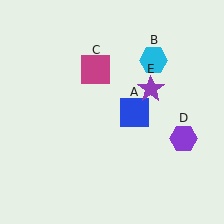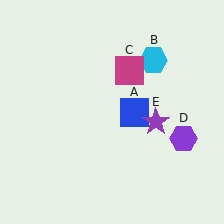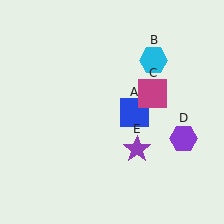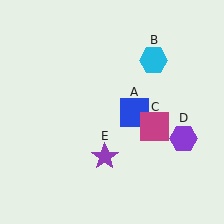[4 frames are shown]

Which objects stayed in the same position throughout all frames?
Blue square (object A) and cyan hexagon (object B) and purple hexagon (object D) remained stationary.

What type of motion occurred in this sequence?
The magenta square (object C), purple star (object E) rotated clockwise around the center of the scene.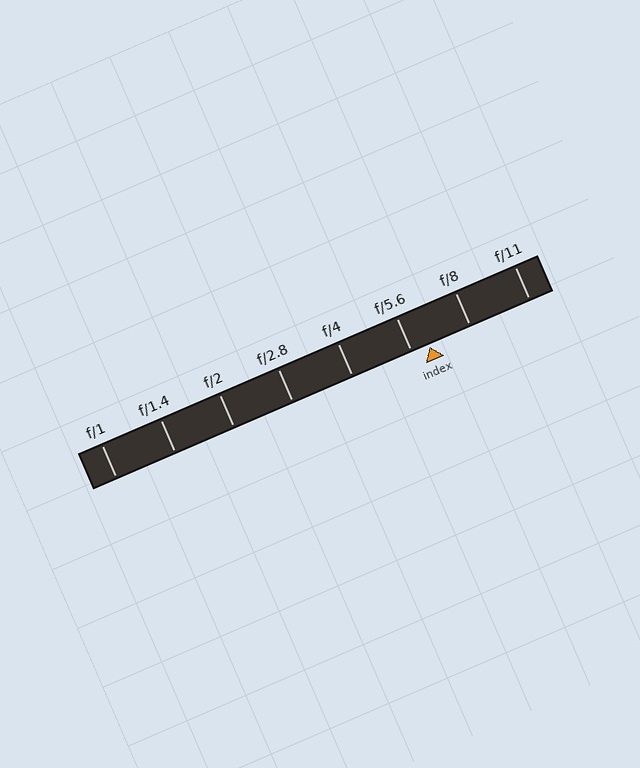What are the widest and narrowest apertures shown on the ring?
The widest aperture shown is f/1 and the narrowest is f/11.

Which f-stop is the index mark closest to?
The index mark is closest to f/5.6.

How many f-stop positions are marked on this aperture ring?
There are 8 f-stop positions marked.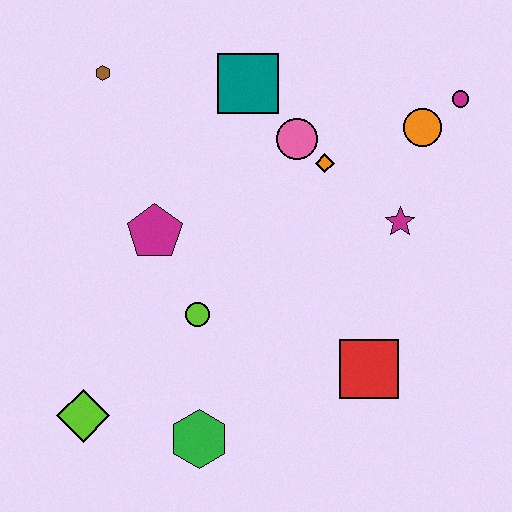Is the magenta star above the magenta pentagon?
Yes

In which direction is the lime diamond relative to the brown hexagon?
The lime diamond is below the brown hexagon.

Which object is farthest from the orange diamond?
The lime diamond is farthest from the orange diamond.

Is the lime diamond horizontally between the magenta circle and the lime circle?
No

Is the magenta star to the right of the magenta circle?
No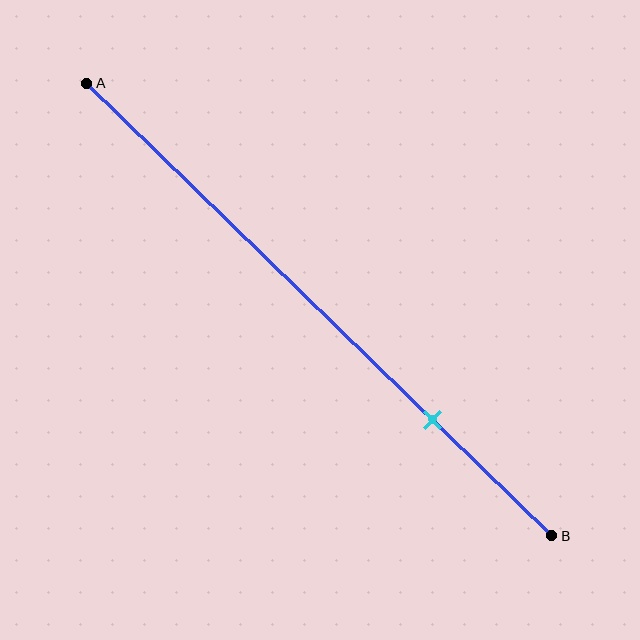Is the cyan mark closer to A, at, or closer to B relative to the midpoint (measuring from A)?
The cyan mark is closer to point B than the midpoint of segment AB.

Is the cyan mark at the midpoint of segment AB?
No, the mark is at about 75% from A, not at the 50% midpoint.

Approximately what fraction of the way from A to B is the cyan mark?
The cyan mark is approximately 75% of the way from A to B.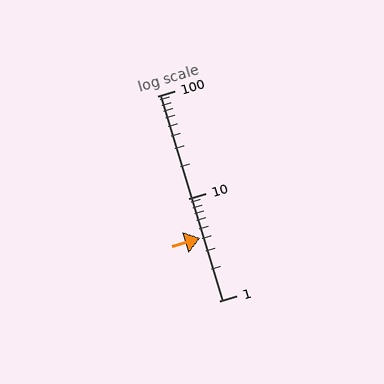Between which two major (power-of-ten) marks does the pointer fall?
The pointer is between 1 and 10.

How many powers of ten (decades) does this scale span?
The scale spans 2 decades, from 1 to 100.